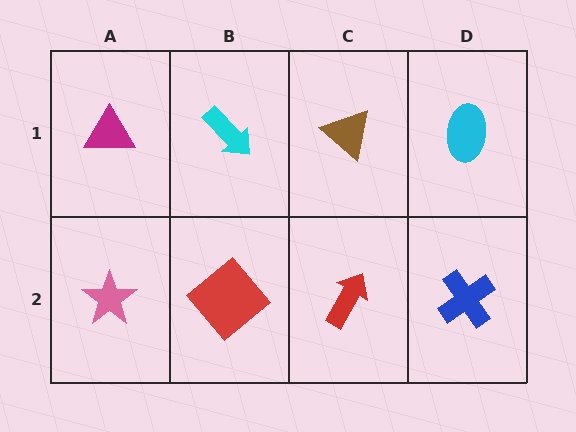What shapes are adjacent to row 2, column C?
A brown triangle (row 1, column C), a red diamond (row 2, column B), a blue cross (row 2, column D).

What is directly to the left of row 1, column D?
A brown triangle.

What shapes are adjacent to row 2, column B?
A cyan arrow (row 1, column B), a pink star (row 2, column A), a red arrow (row 2, column C).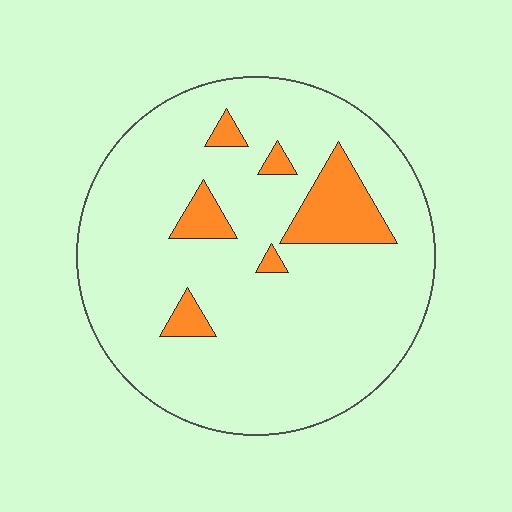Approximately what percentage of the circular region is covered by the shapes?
Approximately 10%.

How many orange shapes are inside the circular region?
6.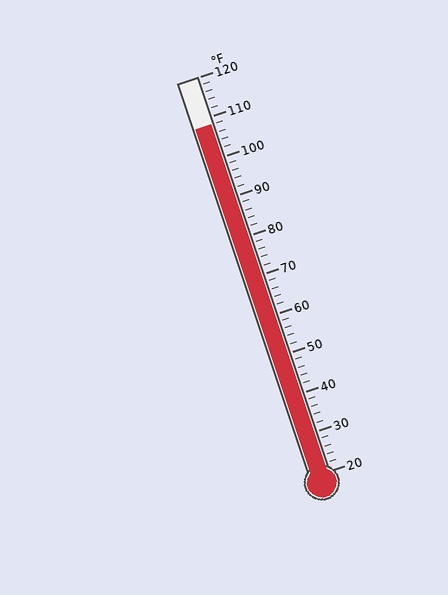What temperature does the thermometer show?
The thermometer shows approximately 108°F.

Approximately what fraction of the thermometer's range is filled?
The thermometer is filled to approximately 90% of its range.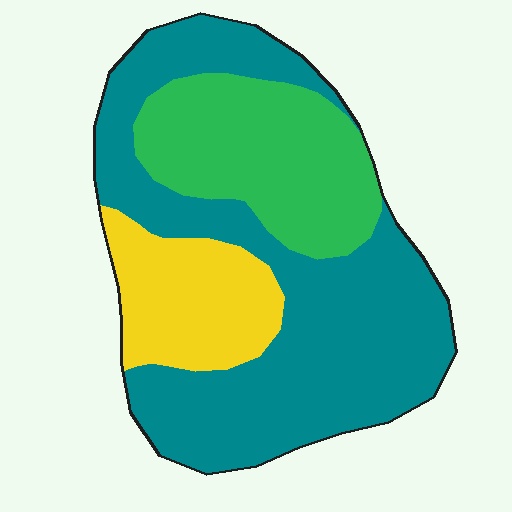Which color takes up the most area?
Teal, at roughly 55%.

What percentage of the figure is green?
Green takes up about one quarter (1/4) of the figure.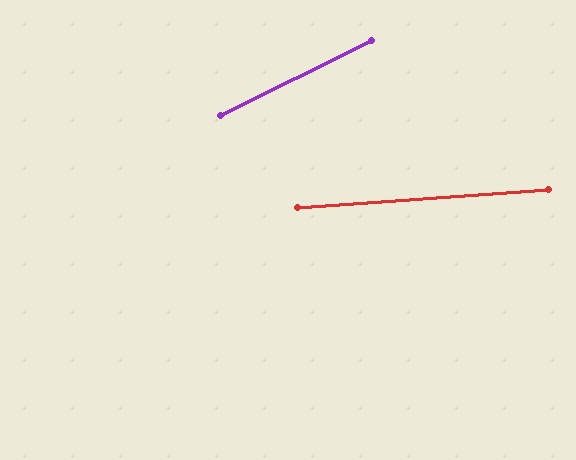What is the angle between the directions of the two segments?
Approximately 22 degrees.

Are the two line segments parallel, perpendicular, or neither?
Neither parallel nor perpendicular — they differ by about 22°.